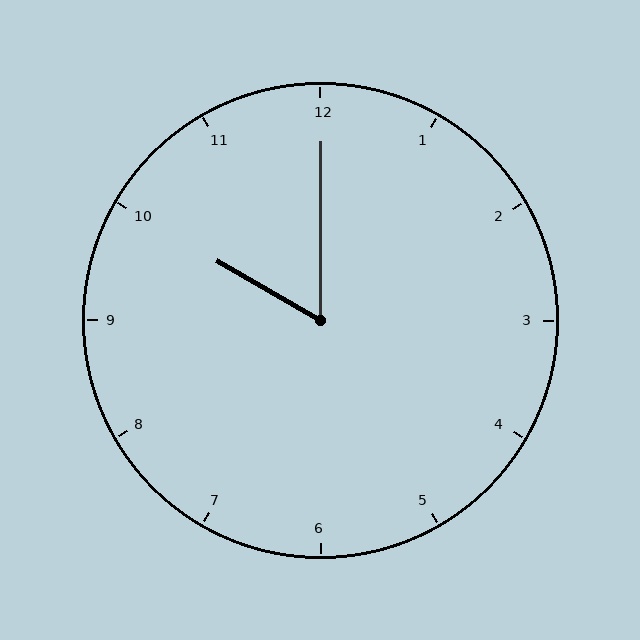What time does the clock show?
10:00.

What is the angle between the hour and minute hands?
Approximately 60 degrees.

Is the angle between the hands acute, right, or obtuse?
It is acute.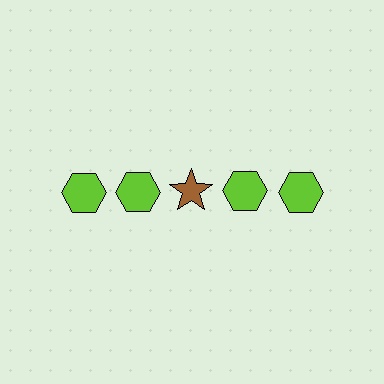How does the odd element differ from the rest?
It differs in both color (brown instead of lime) and shape (star instead of hexagon).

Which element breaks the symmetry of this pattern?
The brown star in the top row, center column breaks the symmetry. All other shapes are lime hexagons.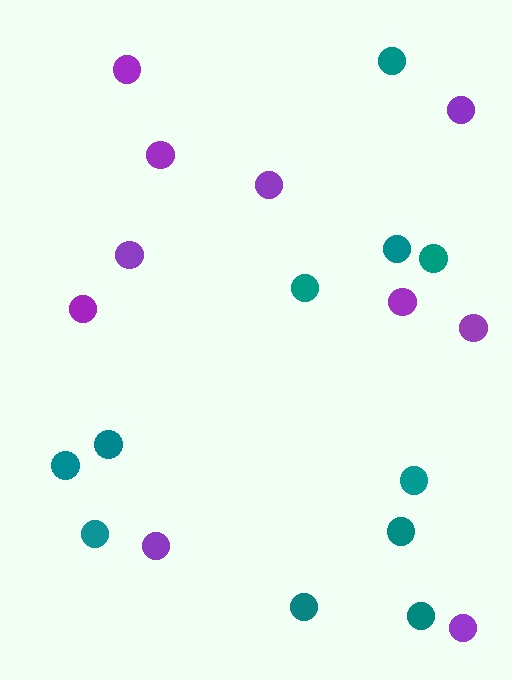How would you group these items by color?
There are 2 groups: one group of purple circles (10) and one group of teal circles (11).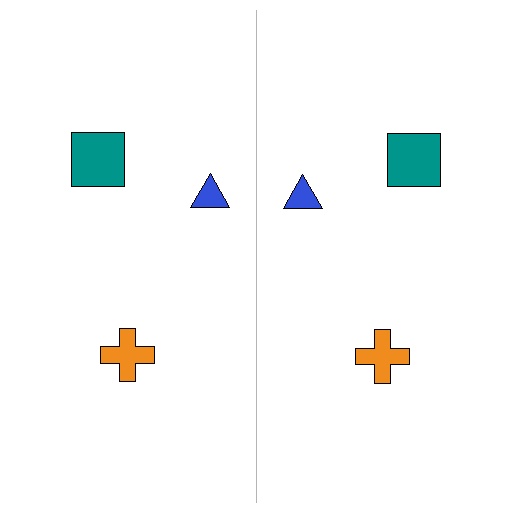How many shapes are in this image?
There are 6 shapes in this image.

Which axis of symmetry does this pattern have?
The pattern has a vertical axis of symmetry running through the center of the image.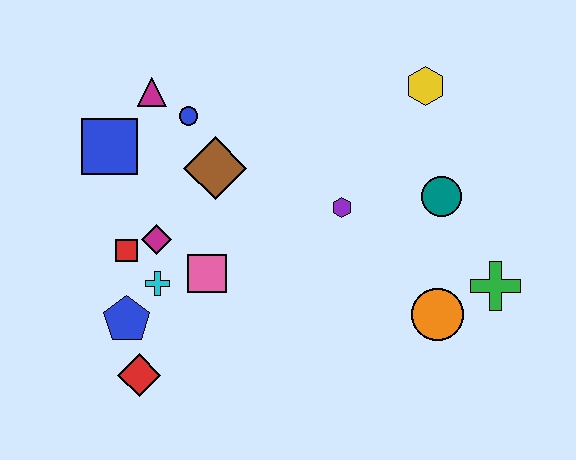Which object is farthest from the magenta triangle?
The green cross is farthest from the magenta triangle.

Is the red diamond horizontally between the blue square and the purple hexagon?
Yes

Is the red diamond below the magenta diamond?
Yes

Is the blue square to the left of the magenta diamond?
Yes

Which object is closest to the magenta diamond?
The red square is closest to the magenta diamond.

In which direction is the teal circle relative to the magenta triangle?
The teal circle is to the right of the magenta triangle.